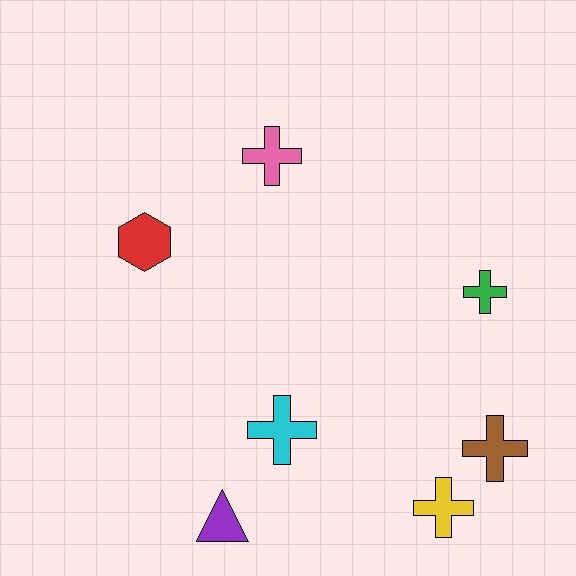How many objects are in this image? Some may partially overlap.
There are 7 objects.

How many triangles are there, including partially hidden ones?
There is 1 triangle.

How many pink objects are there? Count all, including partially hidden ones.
There is 1 pink object.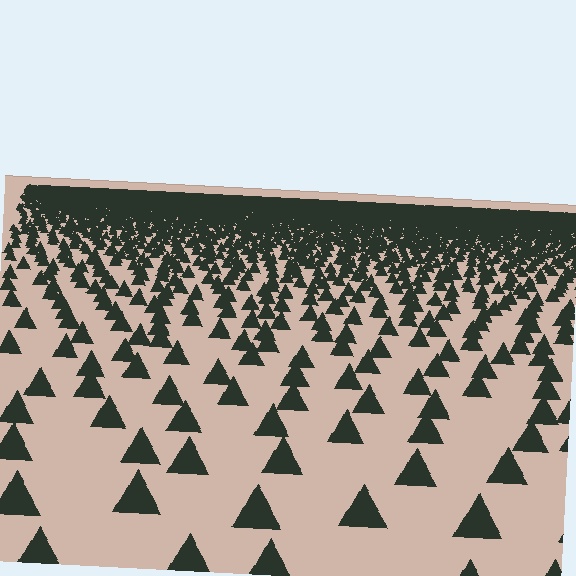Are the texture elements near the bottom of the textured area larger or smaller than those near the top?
Larger. Near the bottom, elements are closer to the viewer and appear at a bigger on-screen size.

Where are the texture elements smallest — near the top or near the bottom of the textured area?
Near the top.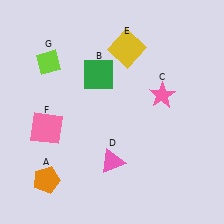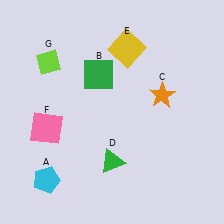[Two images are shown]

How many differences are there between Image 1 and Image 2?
There are 3 differences between the two images.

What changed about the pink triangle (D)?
In Image 1, D is pink. In Image 2, it changed to green.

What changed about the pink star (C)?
In Image 1, C is pink. In Image 2, it changed to orange.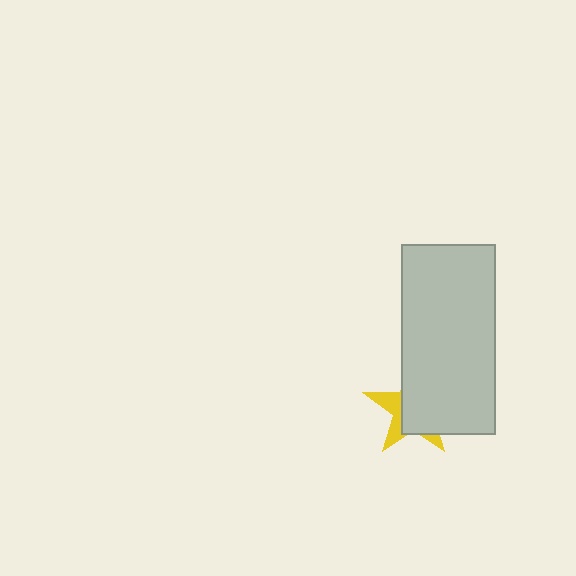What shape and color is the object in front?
The object in front is a light gray rectangle.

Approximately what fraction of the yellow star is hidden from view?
Roughly 67% of the yellow star is hidden behind the light gray rectangle.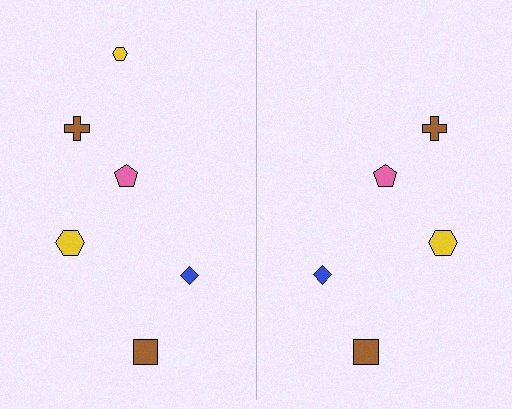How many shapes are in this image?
There are 11 shapes in this image.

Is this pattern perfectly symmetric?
No, the pattern is not perfectly symmetric. A yellow hexagon is missing from the right side.